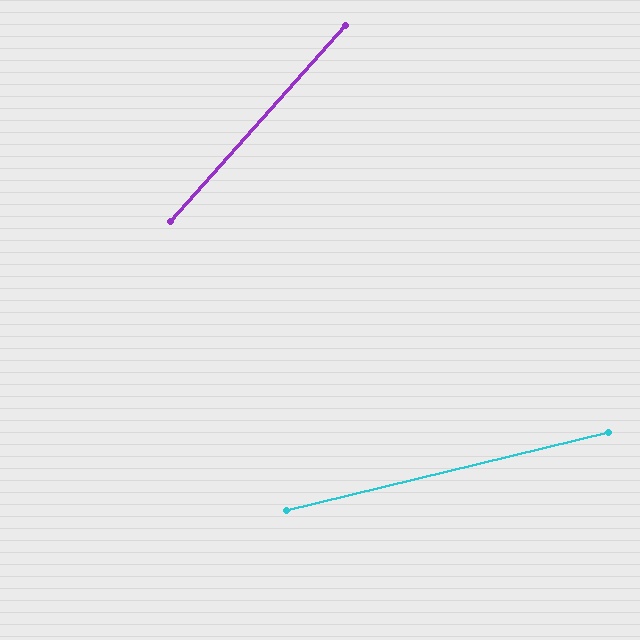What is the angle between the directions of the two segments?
Approximately 35 degrees.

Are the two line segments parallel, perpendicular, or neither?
Neither parallel nor perpendicular — they differ by about 35°.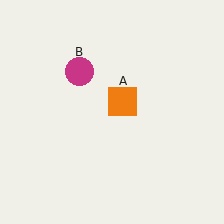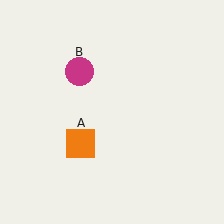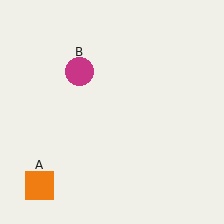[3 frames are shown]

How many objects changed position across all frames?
1 object changed position: orange square (object A).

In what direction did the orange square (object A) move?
The orange square (object A) moved down and to the left.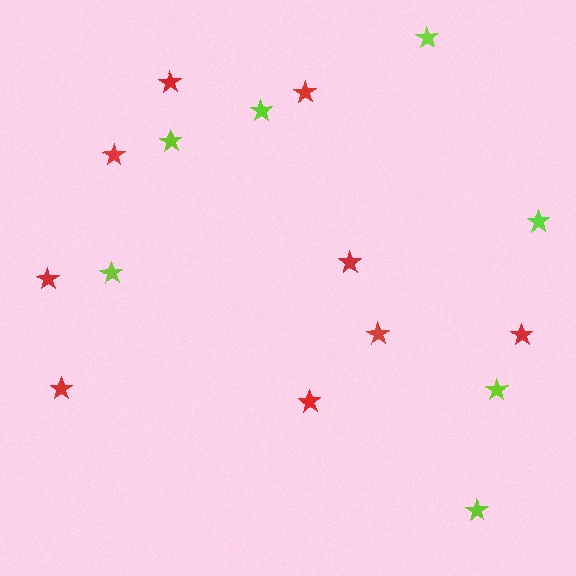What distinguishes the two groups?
There are 2 groups: one group of lime stars (7) and one group of red stars (9).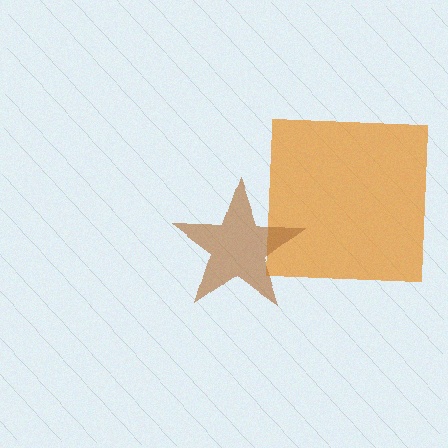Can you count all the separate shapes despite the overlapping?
Yes, there are 2 separate shapes.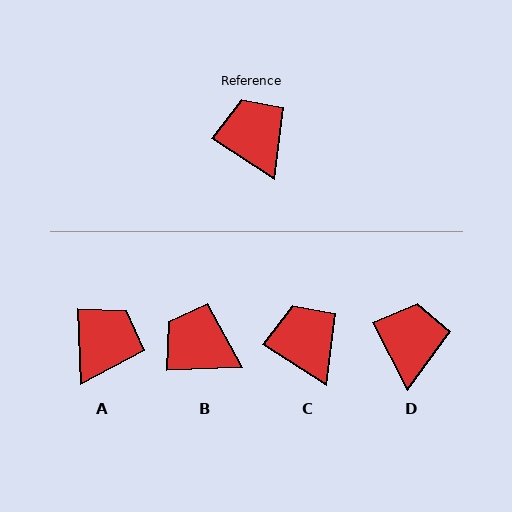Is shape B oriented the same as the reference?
No, it is off by about 36 degrees.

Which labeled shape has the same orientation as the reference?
C.